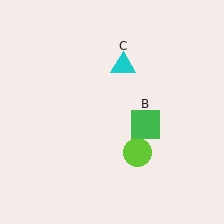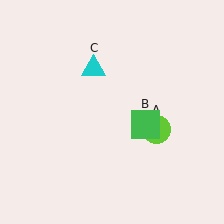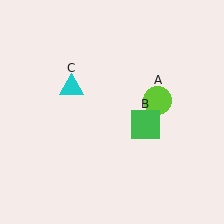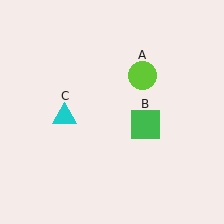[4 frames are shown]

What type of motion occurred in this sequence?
The lime circle (object A), cyan triangle (object C) rotated counterclockwise around the center of the scene.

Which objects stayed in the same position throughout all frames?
Green square (object B) remained stationary.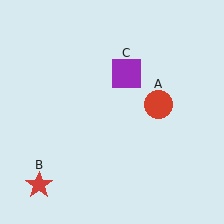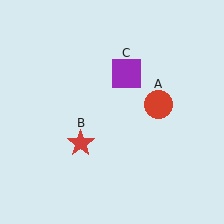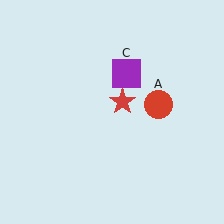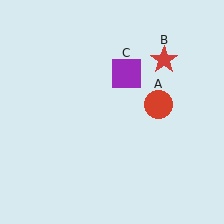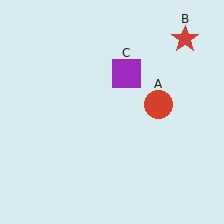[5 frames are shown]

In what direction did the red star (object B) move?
The red star (object B) moved up and to the right.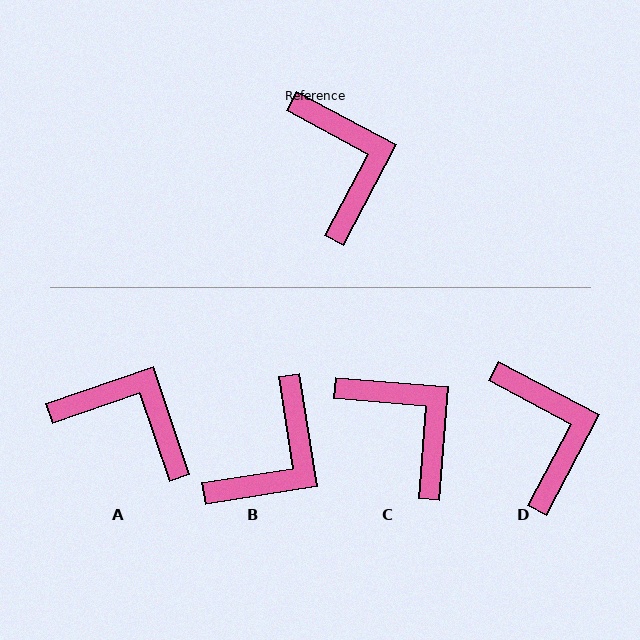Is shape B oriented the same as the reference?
No, it is off by about 53 degrees.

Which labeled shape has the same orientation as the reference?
D.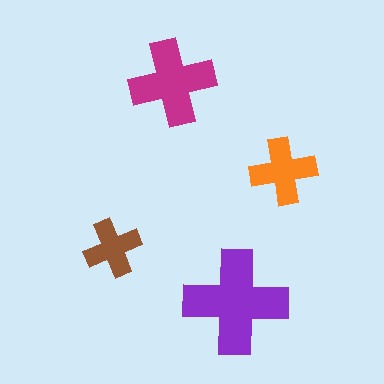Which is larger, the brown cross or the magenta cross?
The magenta one.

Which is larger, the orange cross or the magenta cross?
The magenta one.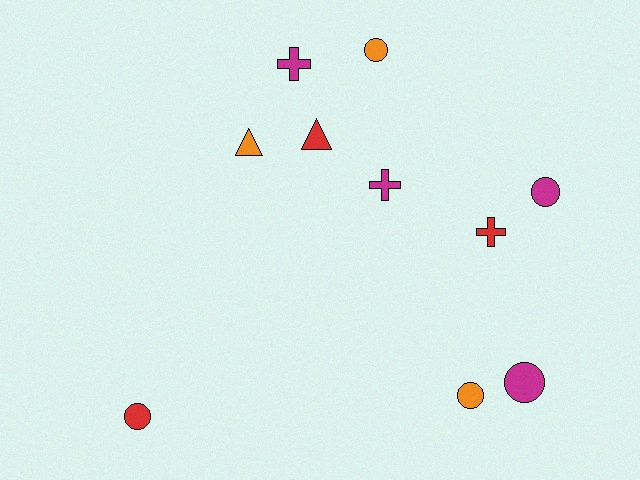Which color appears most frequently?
Magenta, with 4 objects.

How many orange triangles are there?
There is 1 orange triangle.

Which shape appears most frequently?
Circle, with 5 objects.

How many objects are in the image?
There are 10 objects.